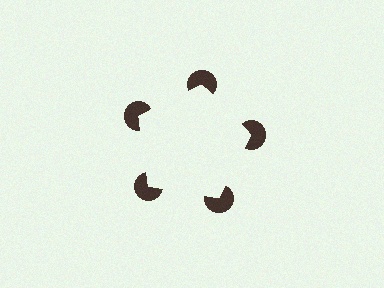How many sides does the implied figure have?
5 sides.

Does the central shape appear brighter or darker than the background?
It typically appears slightly brighter than the background, even though no actual brightness change is drawn.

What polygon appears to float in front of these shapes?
An illusory pentagon — its edges are inferred from the aligned wedge cuts in the pac-man discs, not physically drawn.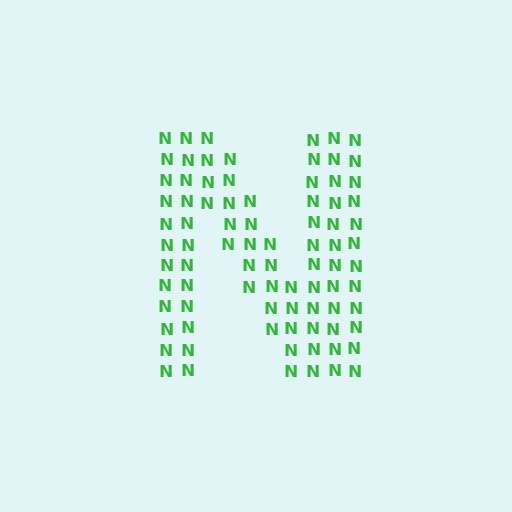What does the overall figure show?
The overall figure shows the letter N.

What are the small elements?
The small elements are letter N's.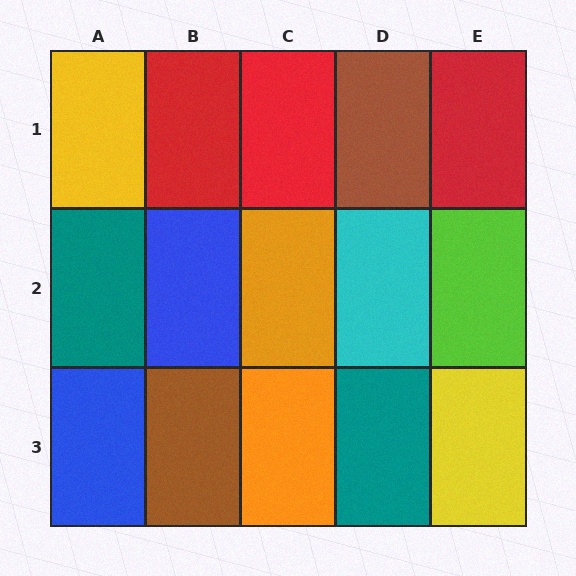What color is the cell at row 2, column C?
Orange.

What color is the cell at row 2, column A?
Teal.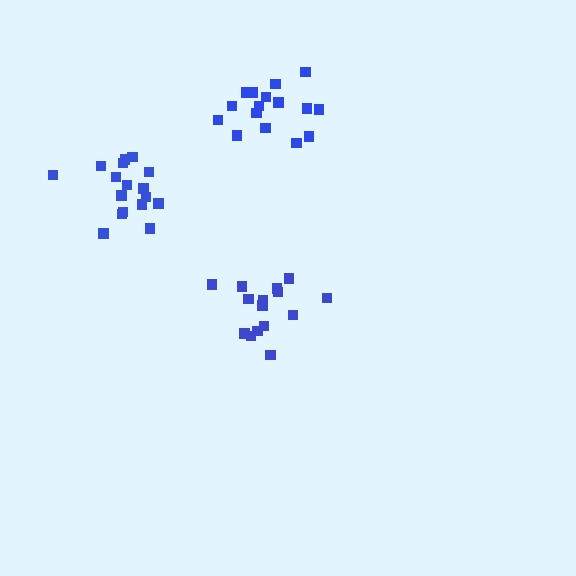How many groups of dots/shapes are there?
There are 3 groups.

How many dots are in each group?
Group 1: 17 dots, Group 2: 15 dots, Group 3: 16 dots (48 total).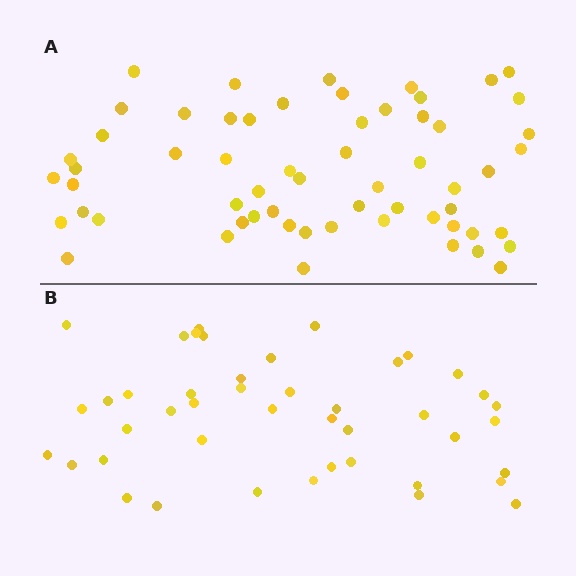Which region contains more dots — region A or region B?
Region A (the top region) has more dots.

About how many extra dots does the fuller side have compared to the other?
Region A has approximately 15 more dots than region B.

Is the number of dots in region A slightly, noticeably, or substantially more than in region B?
Region A has noticeably more, but not dramatically so. The ratio is roughly 1.4 to 1.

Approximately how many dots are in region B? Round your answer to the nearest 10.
About 40 dots. (The exact count is 44, which rounds to 40.)